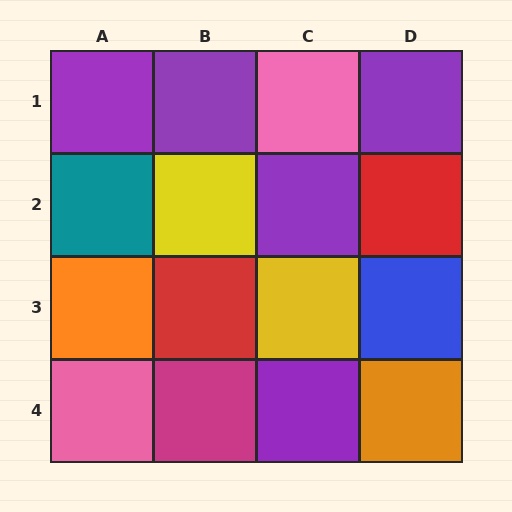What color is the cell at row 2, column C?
Purple.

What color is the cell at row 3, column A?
Orange.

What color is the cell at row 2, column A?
Teal.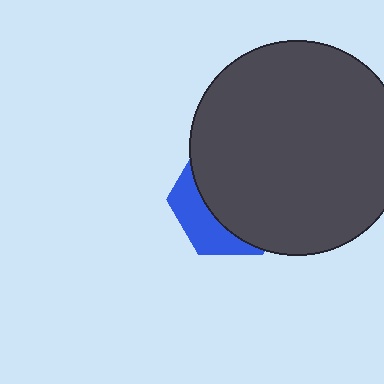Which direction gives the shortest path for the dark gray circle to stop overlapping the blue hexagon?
Moving toward the upper-right gives the shortest separation.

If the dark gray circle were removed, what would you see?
You would see the complete blue hexagon.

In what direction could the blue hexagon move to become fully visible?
The blue hexagon could move toward the lower-left. That would shift it out from behind the dark gray circle entirely.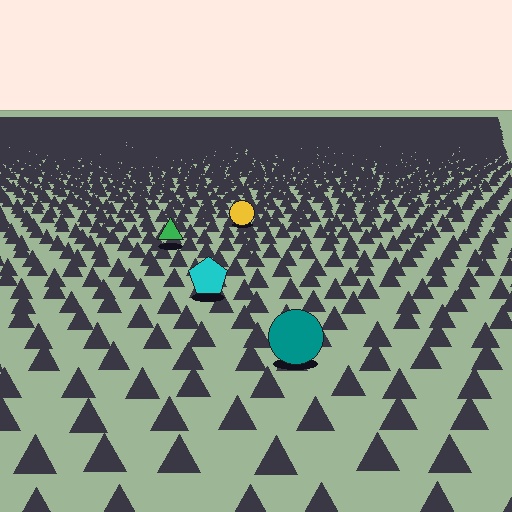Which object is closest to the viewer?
The teal circle is closest. The texture marks near it are larger and more spread out.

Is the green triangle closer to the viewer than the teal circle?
No. The teal circle is closer — you can tell from the texture gradient: the ground texture is coarser near it.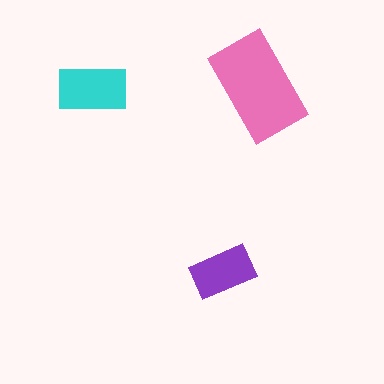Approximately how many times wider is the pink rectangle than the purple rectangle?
About 1.5 times wider.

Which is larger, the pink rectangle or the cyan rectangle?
The pink one.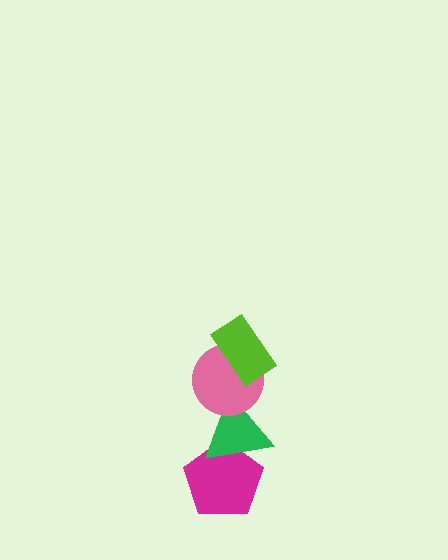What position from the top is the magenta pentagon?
The magenta pentagon is 4th from the top.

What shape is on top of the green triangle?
The pink circle is on top of the green triangle.